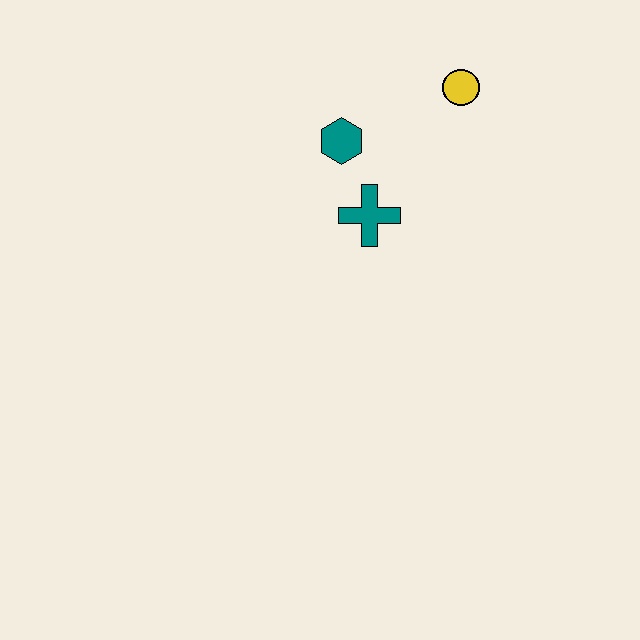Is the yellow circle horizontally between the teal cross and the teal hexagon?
No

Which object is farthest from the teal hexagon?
The yellow circle is farthest from the teal hexagon.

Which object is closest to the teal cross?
The teal hexagon is closest to the teal cross.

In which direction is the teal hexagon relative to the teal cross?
The teal hexagon is above the teal cross.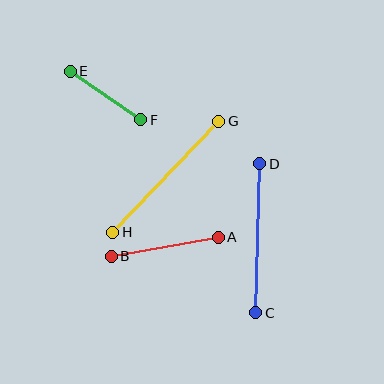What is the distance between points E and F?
The distance is approximately 85 pixels.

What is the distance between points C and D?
The distance is approximately 149 pixels.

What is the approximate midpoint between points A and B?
The midpoint is at approximately (165, 247) pixels.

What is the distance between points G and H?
The distance is approximately 153 pixels.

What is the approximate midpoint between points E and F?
The midpoint is at approximately (106, 95) pixels.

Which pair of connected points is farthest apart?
Points G and H are farthest apart.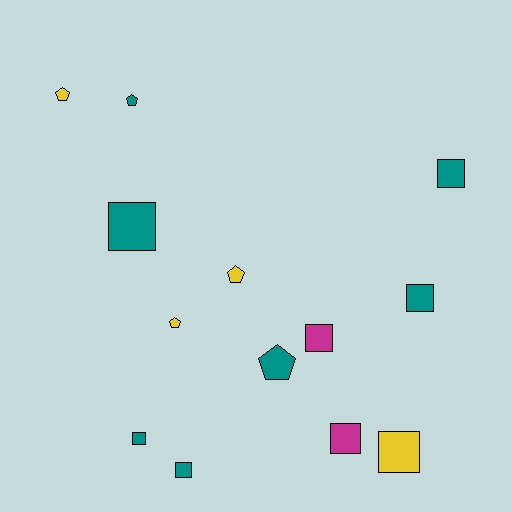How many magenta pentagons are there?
There are no magenta pentagons.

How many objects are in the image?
There are 13 objects.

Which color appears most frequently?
Teal, with 7 objects.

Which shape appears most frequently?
Square, with 8 objects.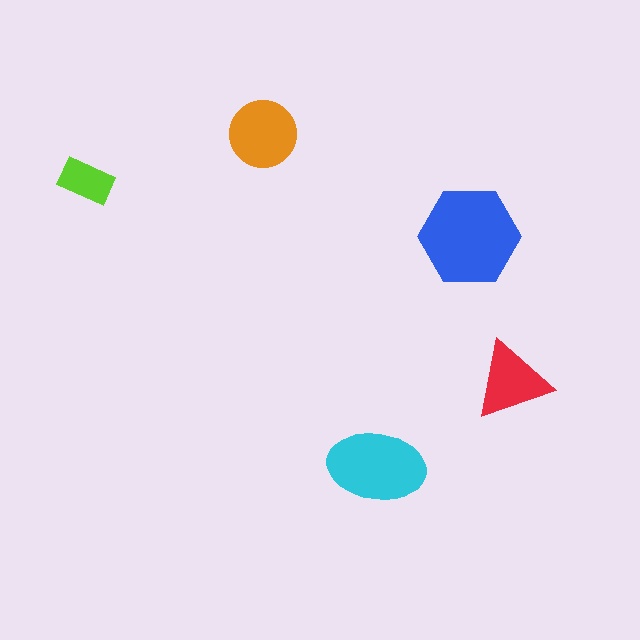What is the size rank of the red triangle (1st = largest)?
4th.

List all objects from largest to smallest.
The blue hexagon, the cyan ellipse, the orange circle, the red triangle, the lime rectangle.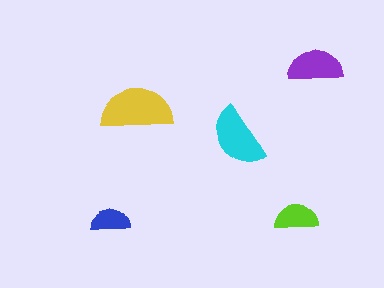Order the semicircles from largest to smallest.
the yellow one, the cyan one, the purple one, the lime one, the blue one.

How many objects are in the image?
There are 5 objects in the image.